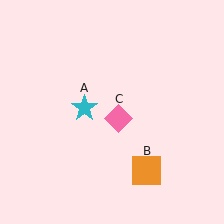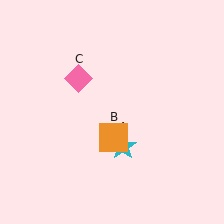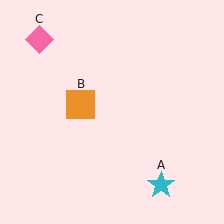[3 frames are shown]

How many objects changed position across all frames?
3 objects changed position: cyan star (object A), orange square (object B), pink diamond (object C).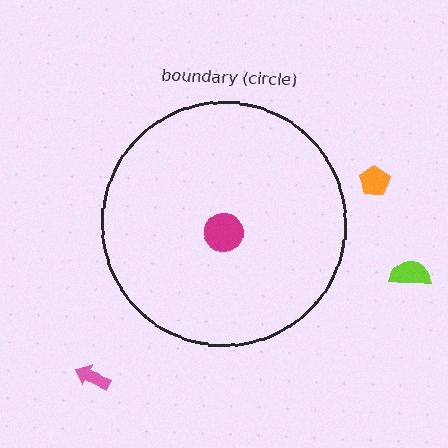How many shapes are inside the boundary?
1 inside, 3 outside.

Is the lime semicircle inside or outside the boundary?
Outside.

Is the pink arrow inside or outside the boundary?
Outside.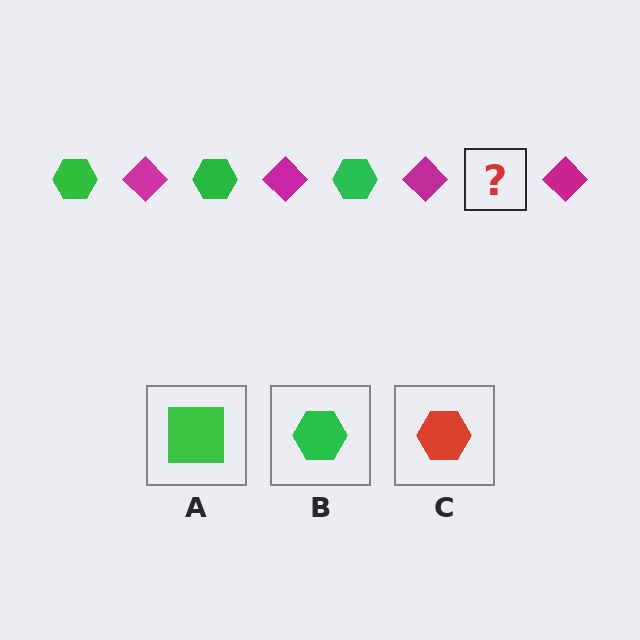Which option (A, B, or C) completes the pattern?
B.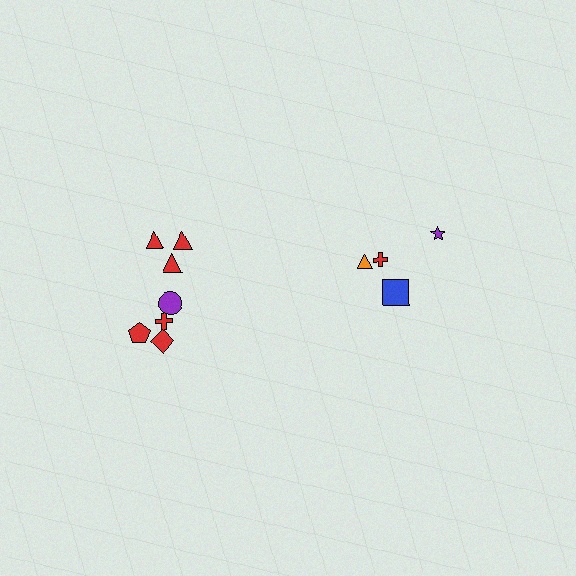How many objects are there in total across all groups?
There are 11 objects.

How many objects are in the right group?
There are 4 objects.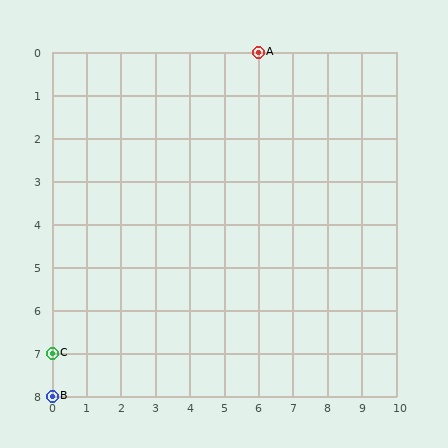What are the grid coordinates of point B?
Point B is at grid coordinates (0, 8).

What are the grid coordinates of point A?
Point A is at grid coordinates (6, 0).